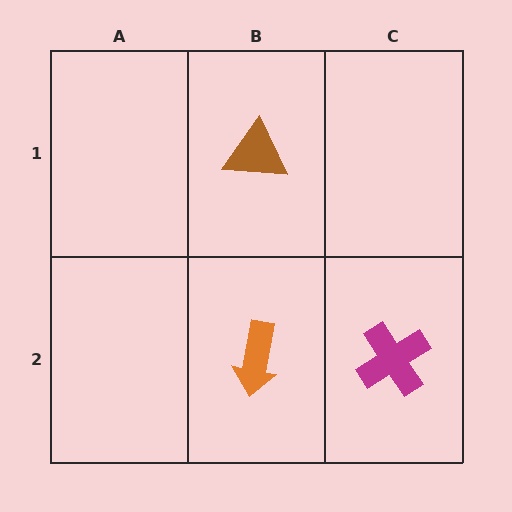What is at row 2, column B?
An orange arrow.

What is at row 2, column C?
A magenta cross.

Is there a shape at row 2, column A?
No, that cell is empty.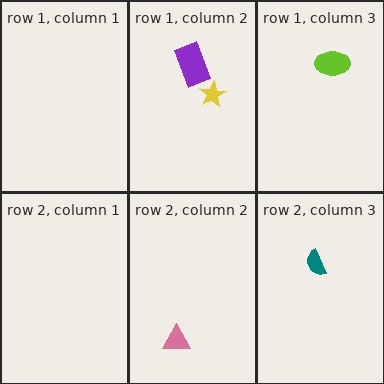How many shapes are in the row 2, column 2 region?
1.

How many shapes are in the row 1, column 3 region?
1.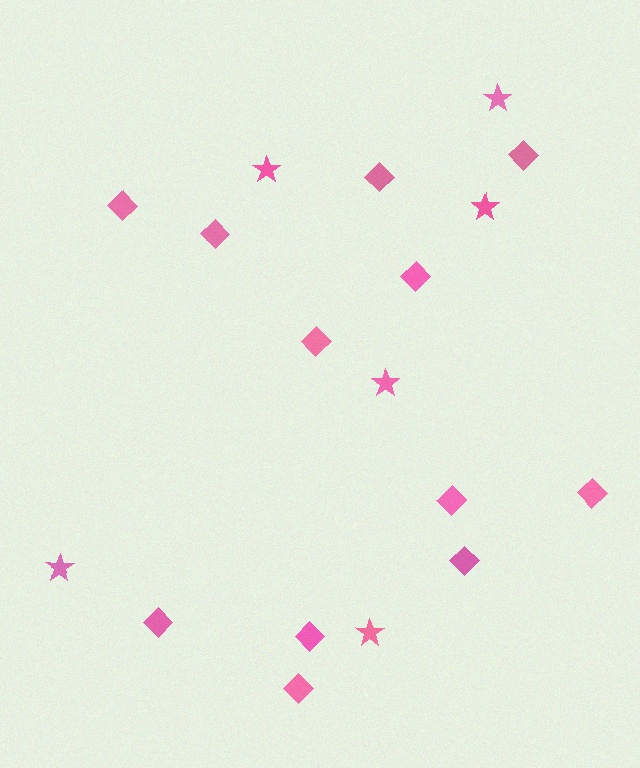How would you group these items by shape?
There are 2 groups: one group of diamonds (12) and one group of stars (6).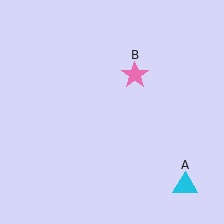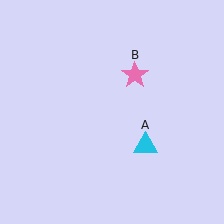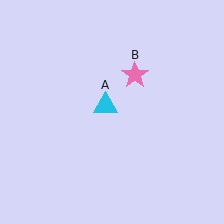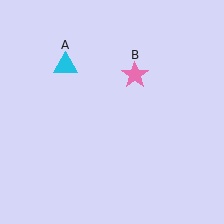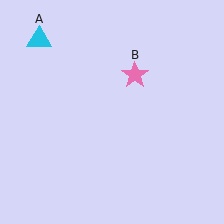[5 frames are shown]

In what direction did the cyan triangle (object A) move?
The cyan triangle (object A) moved up and to the left.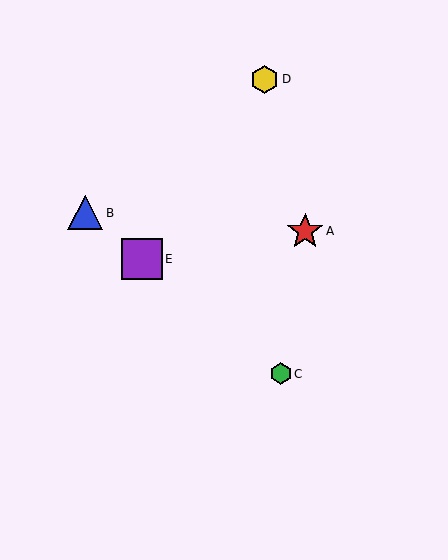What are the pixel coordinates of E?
Object E is at (142, 259).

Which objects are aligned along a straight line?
Objects B, C, E are aligned along a straight line.